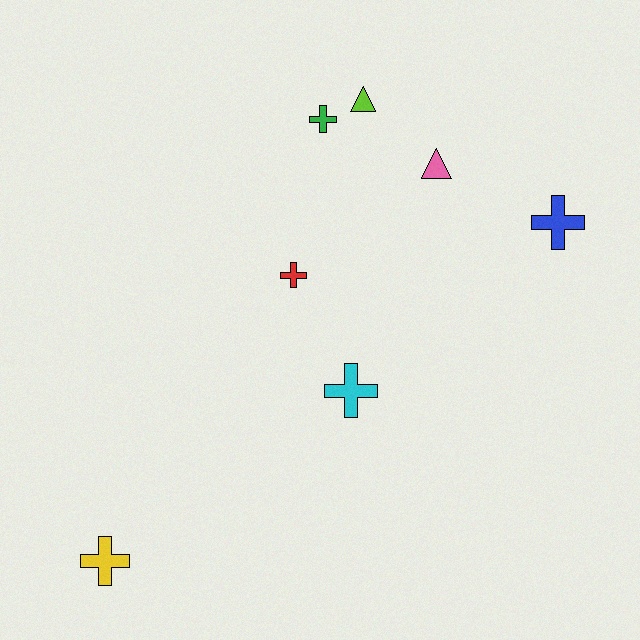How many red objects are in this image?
There is 1 red object.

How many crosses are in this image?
There are 5 crosses.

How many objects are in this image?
There are 7 objects.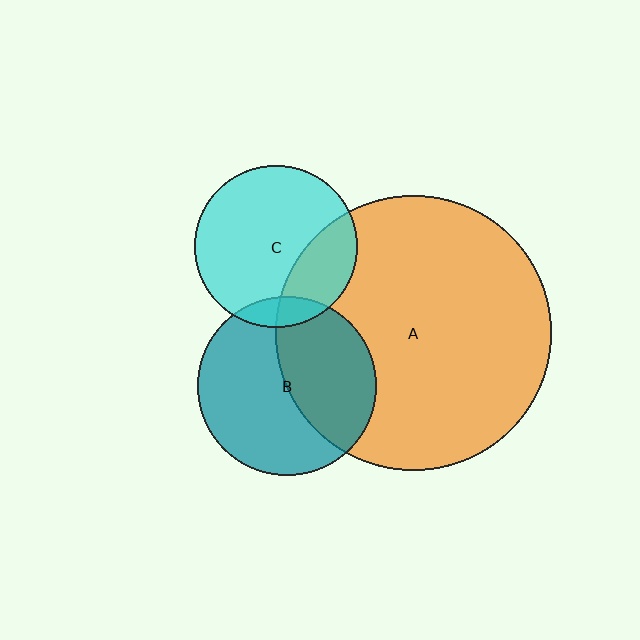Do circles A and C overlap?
Yes.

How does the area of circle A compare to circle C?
Approximately 2.9 times.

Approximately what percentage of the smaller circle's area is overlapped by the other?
Approximately 25%.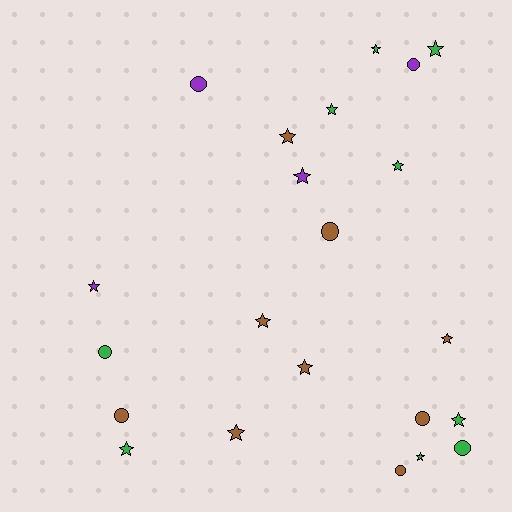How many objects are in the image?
There are 22 objects.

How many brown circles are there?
There are 4 brown circles.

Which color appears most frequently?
Brown, with 9 objects.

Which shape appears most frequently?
Star, with 14 objects.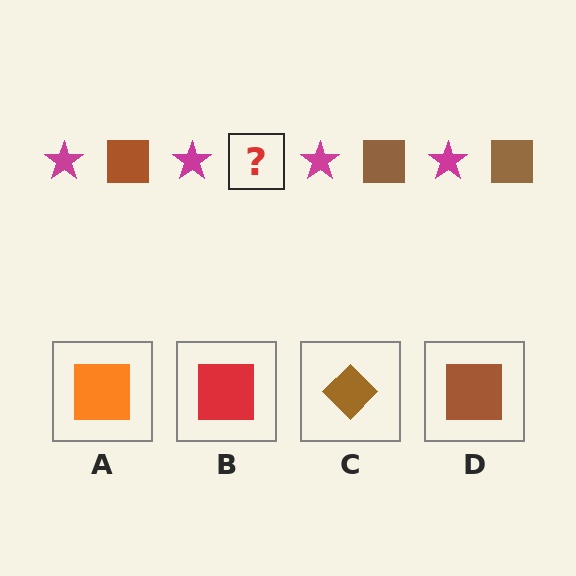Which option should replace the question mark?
Option D.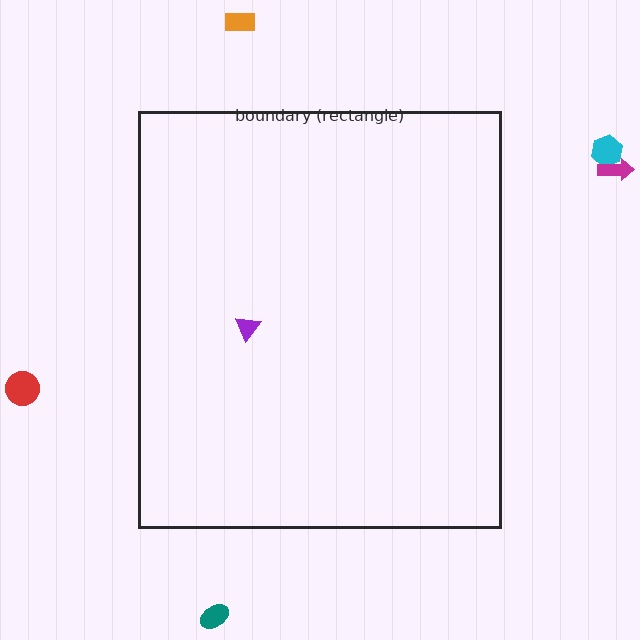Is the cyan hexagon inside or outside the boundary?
Outside.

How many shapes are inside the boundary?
1 inside, 5 outside.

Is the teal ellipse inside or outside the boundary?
Outside.